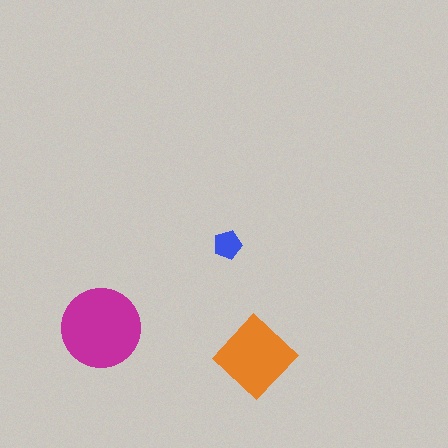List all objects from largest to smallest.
The magenta circle, the orange diamond, the blue pentagon.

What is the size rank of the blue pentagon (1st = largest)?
3rd.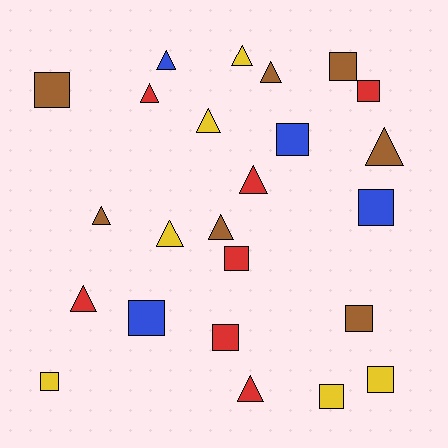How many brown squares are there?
There are 3 brown squares.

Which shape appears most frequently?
Triangle, with 12 objects.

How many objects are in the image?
There are 24 objects.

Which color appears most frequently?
Brown, with 7 objects.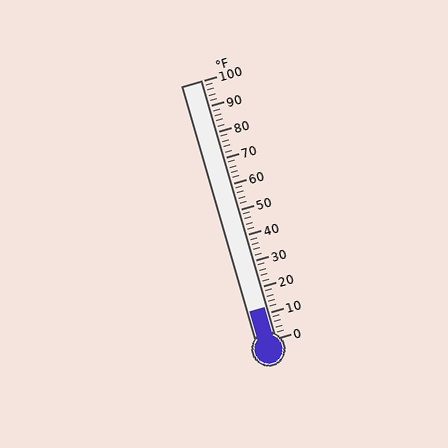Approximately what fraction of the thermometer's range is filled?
The thermometer is filled to approximately 10% of its range.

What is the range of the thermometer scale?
The thermometer scale ranges from 0°F to 100°F.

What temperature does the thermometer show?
The thermometer shows approximately 12°F.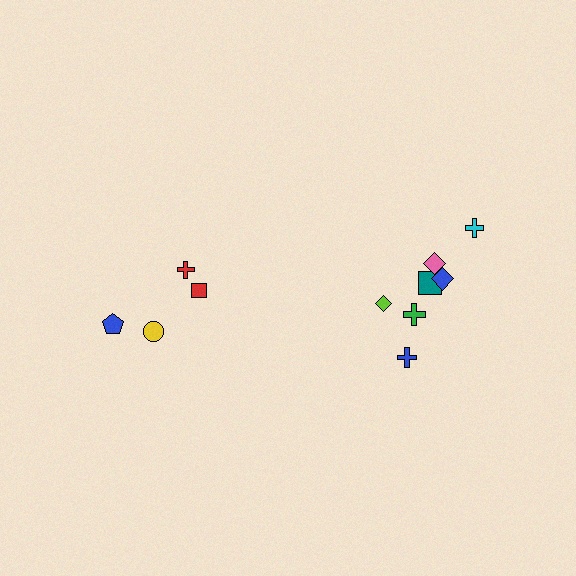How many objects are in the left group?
There are 4 objects.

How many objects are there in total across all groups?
There are 11 objects.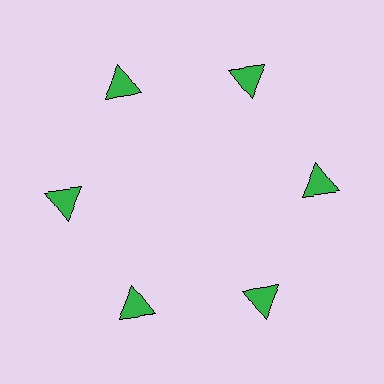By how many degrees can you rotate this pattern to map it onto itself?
The pattern maps onto itself every 60 degrees of rotation.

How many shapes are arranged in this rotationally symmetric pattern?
There are 6 shapes, arranged in 6 groups of 1.